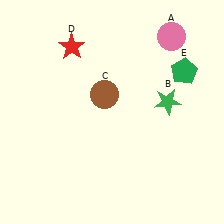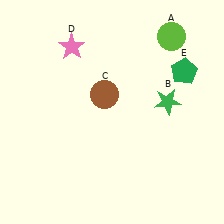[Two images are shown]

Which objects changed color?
A changed from pink to lime. D changed from red to pink.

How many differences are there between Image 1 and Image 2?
There are 2 differences between the two images.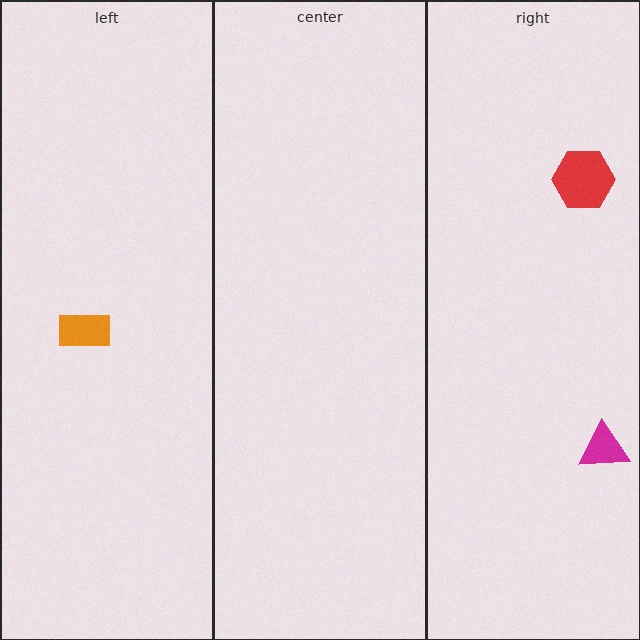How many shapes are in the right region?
2.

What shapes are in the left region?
The orange rectangle.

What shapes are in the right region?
The red hexagon, the magenta triangle.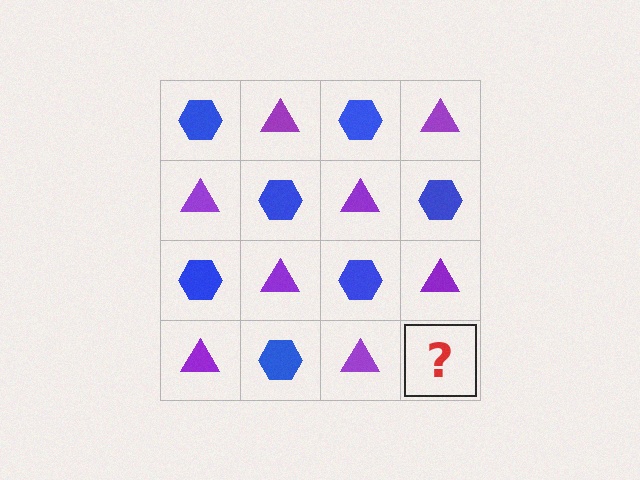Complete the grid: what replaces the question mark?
The question mark should be replaced with a blue hexagon.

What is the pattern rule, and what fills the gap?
The rule is that it alternates blue hexagon and purple triangle in a checkerboard pattern. The gap should be filled with a blue hexagon.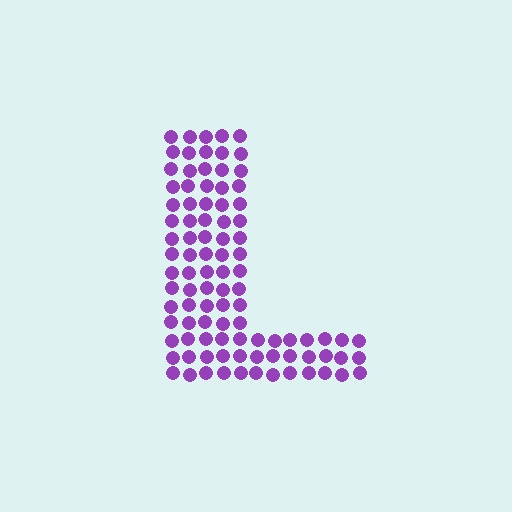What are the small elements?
The small elements are circles.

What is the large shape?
The large shape is the letter L.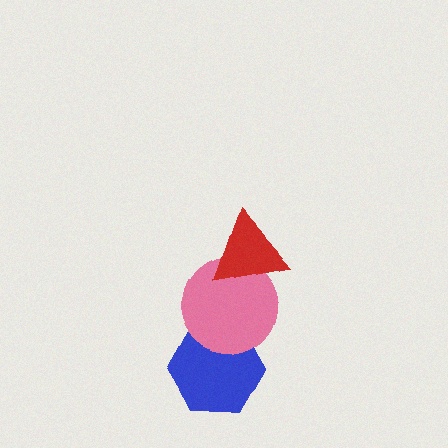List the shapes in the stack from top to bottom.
From top to bottom: the red triangle, the pink circle, the blue hexagon.